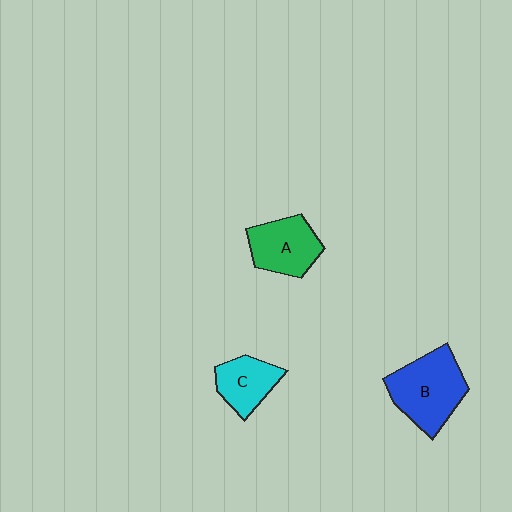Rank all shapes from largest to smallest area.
From largest to smallest: B (blue), A (green), C (cyan).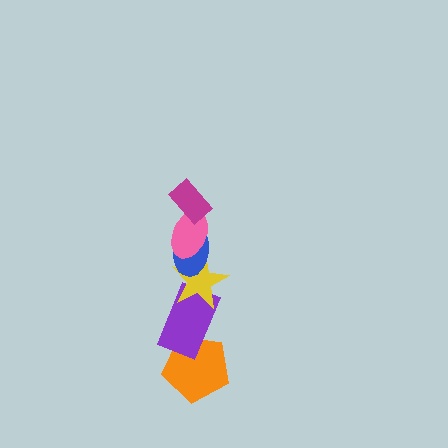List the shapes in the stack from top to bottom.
From top to bottom: the magenta rectangle, the pink ellipse, the blue ellipse, the yellow star, the purple rectangle, the orange pentagon.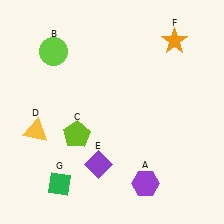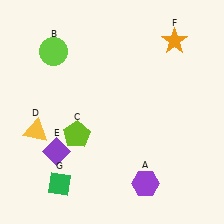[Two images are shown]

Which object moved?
The purple diamond (E) moved left.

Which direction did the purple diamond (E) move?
The purple diamond (E) moved left.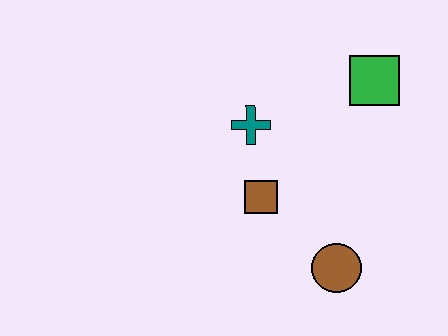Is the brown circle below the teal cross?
Yes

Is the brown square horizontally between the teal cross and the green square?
Yes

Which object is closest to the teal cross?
The brown square is closest to the teal cross.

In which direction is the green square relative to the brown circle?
The green square is above the brown circle.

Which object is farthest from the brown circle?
The green square is farthest from the brown circle.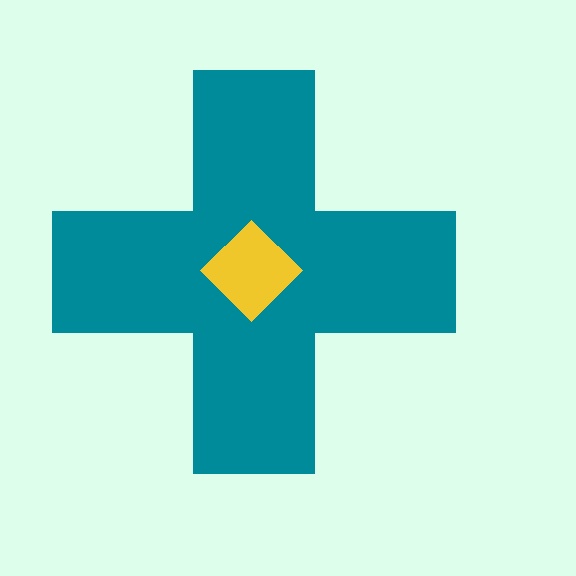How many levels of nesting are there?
2.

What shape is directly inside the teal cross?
The yellow diamond.